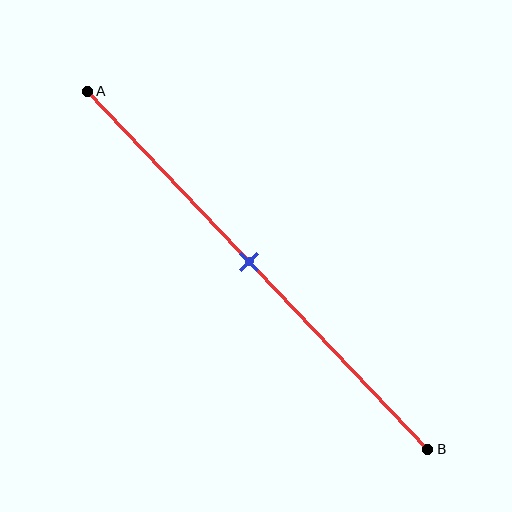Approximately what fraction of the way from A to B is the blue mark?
The blue mark is approximately 50% of the way from A to B.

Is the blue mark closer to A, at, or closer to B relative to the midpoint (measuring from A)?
The blue mark is approximately at the midpoint of segment AB.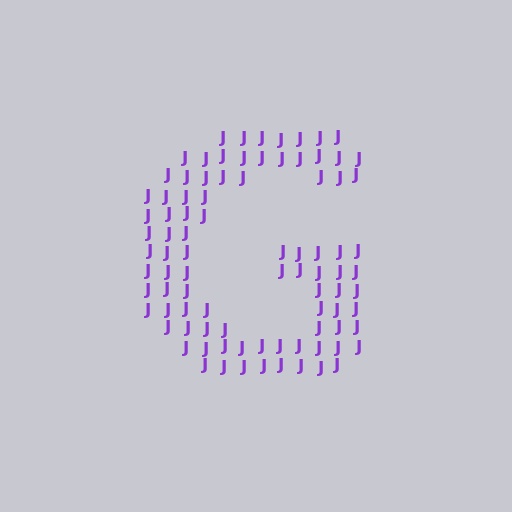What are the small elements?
The small elements are letter J's.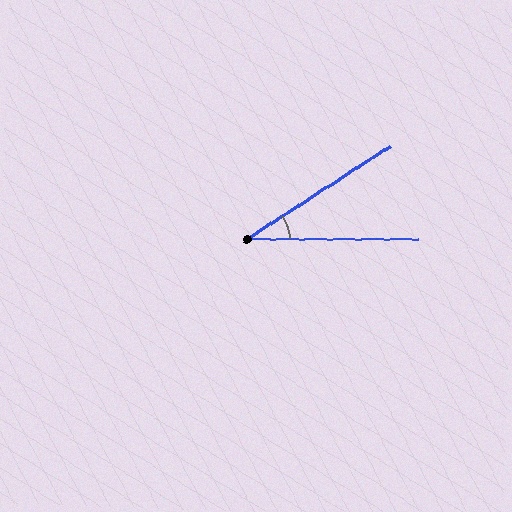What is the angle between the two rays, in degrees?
Approximately 33 degrees.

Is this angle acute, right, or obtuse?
It is acute.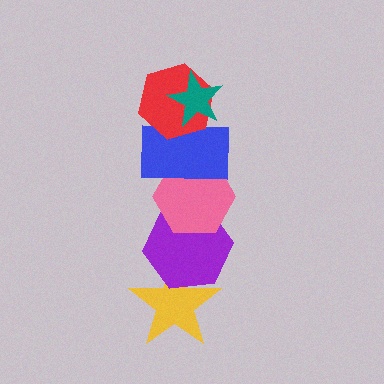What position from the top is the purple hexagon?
The purple hexagon is 5th from the top.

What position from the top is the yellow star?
The yellow star is 6th from the top.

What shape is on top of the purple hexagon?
The pink hexagon is on top of the purple hexagon.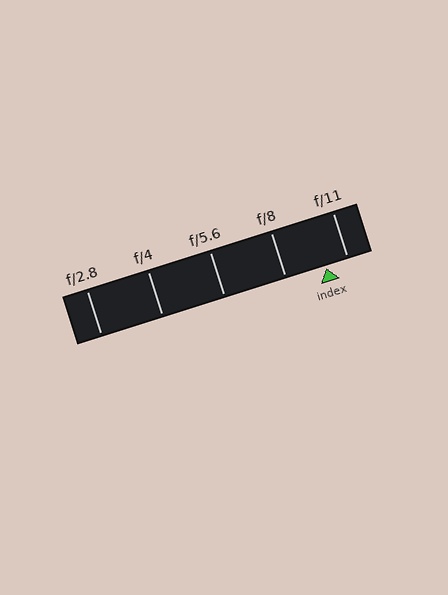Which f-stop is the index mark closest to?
The index mark is closest to f/11.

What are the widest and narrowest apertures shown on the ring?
The widest aperture shown is f/2.8 and the narrowest is f/11.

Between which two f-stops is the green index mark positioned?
The index mark is between f/8 and f/11.